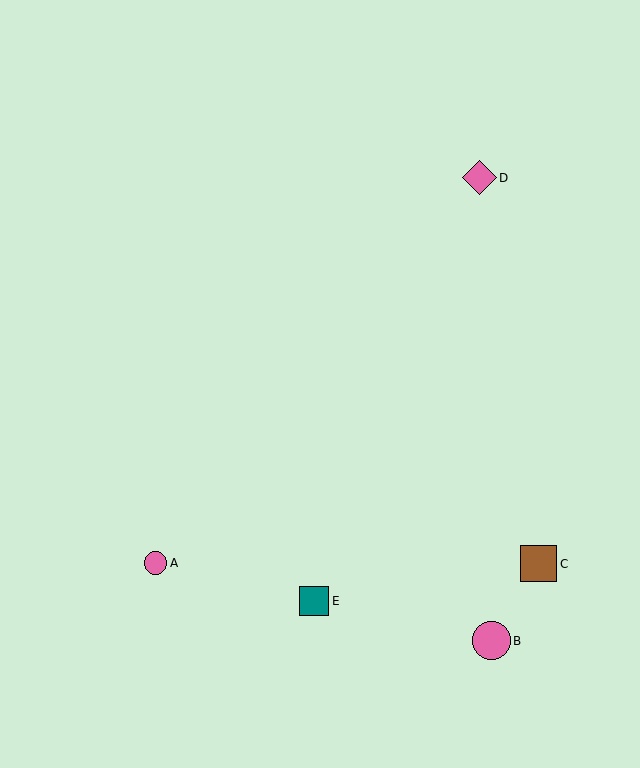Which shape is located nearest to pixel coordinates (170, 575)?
The pink circle (labeled A) at (156, 563) is nearest to that location.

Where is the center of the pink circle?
The center of the pink circle is at (491, 641).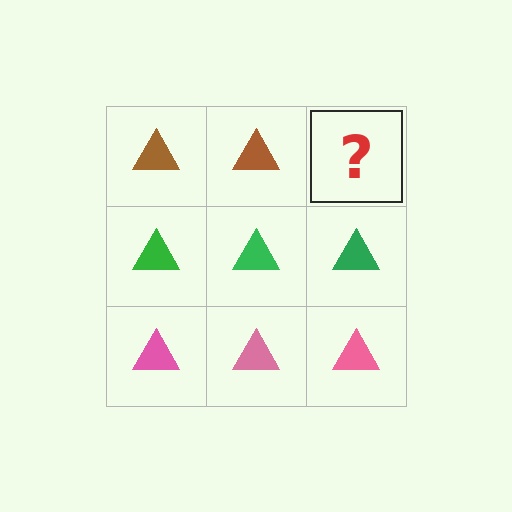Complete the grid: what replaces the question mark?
The question mark should be replaced with a brown triangle.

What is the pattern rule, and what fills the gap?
The rule is that each row has a consistent color. The gap should be filled with a brown triangle.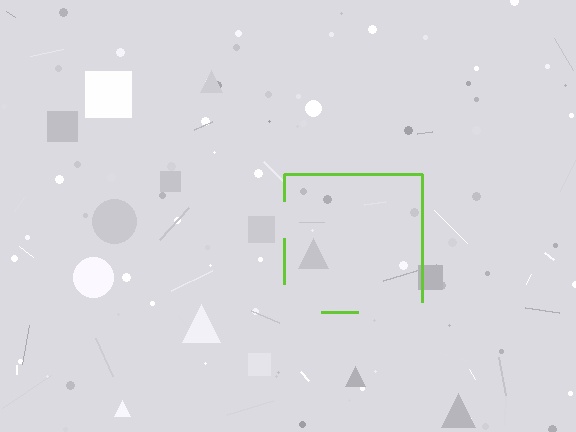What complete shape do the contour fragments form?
The contour fragments form a square.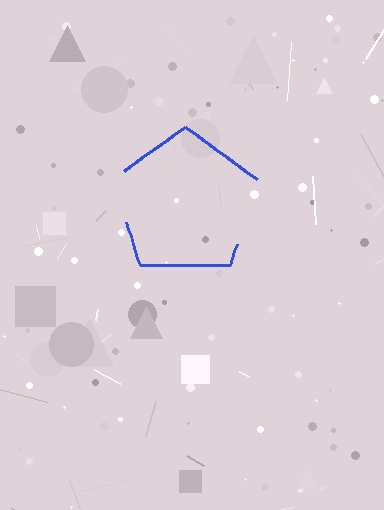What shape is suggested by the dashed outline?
The dashed outline suggests a pentagon.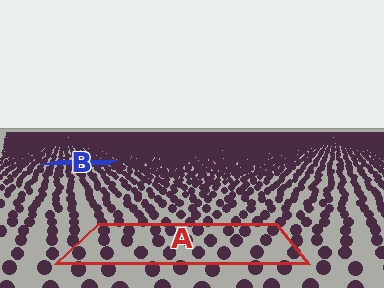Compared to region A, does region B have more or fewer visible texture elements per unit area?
Region B has more texture elements per unit area — they are packed more densely because it is farther away.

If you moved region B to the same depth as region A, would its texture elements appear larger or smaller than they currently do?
They would appear larger. At a closer depth, the same texture elements are projected at a bigger on-screen size.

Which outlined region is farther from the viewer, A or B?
Region B is farther from the viewer — the texture elements inside it appear smaller and more densely packed.